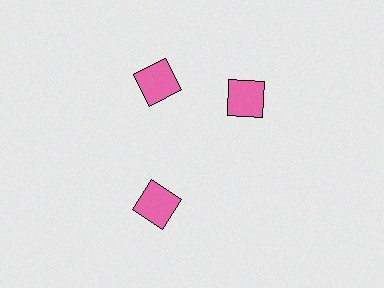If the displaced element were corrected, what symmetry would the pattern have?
It would have 3-fold rotational symmetry — the pattern would map onto itself every 120 degrees.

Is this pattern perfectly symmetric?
No. The 3 pink squares are arranged in a ring, but one element near the 3 o'clock position is rotated out of alignment along the ring, breaking the 3-fold rotational symmetry.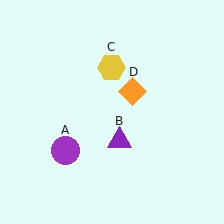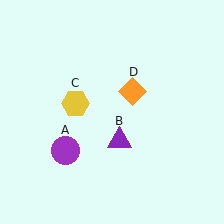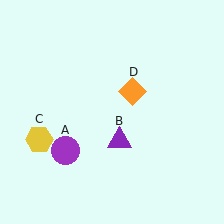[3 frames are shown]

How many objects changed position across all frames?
1 object changed position: yellow hexagon (object C).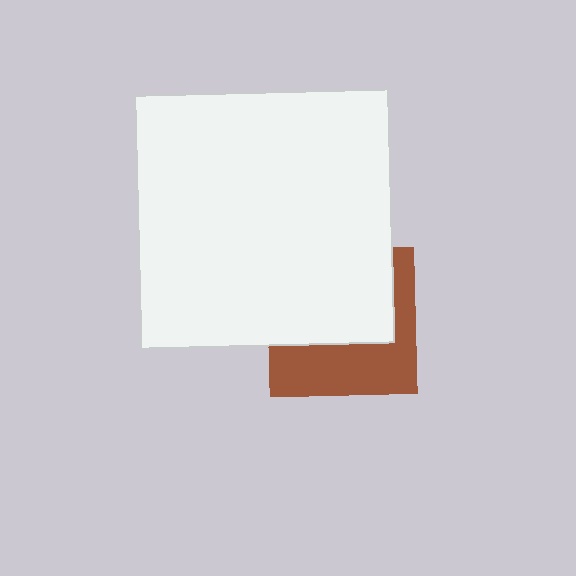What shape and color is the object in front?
The object in front is a white square.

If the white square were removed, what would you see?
You would see the complete brown square.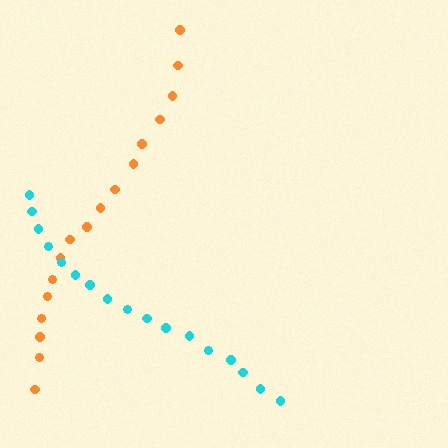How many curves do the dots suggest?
There are 2 distinct paths.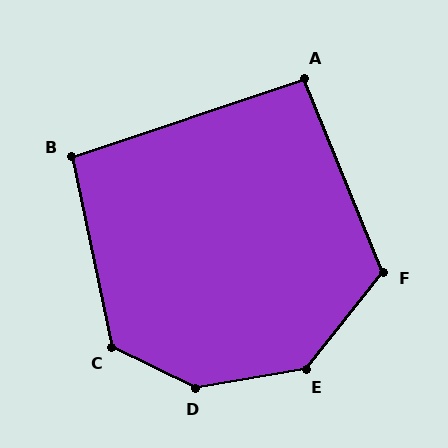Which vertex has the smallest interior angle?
A, at approximately 93 degrees.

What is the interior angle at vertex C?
Approximately 128 degrees (obtuse).